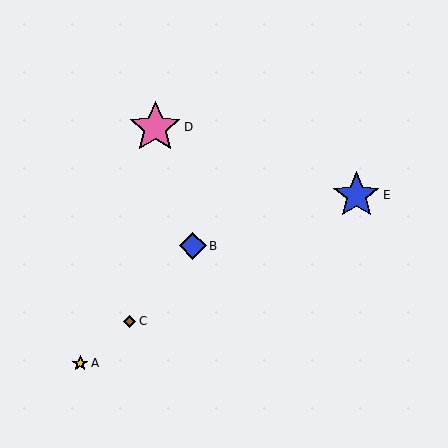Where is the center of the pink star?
The center of the pink star is at (155, 127).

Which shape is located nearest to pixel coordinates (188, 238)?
The blue diamond (labeled B) at (193, 246) is nearest to that location.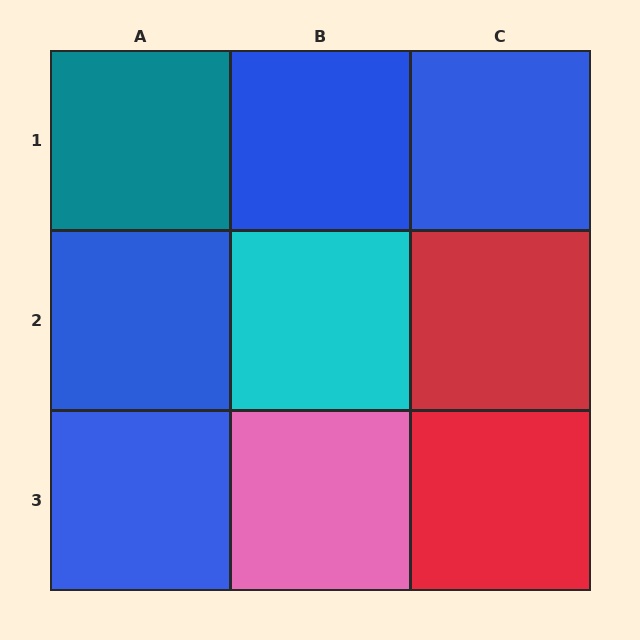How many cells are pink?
1 cell is pink.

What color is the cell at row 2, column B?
Cyan.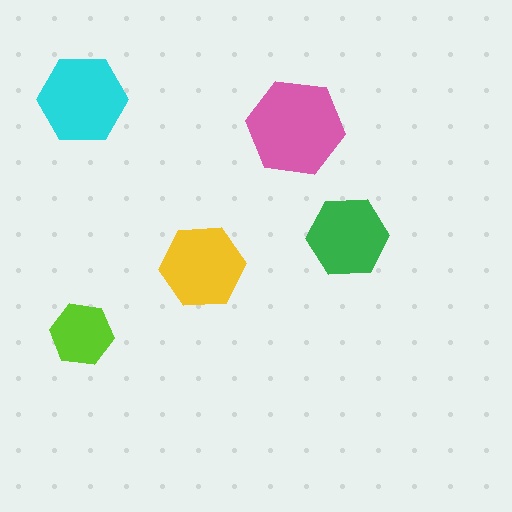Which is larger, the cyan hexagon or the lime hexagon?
The cyan one.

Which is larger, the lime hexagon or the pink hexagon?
The pink one.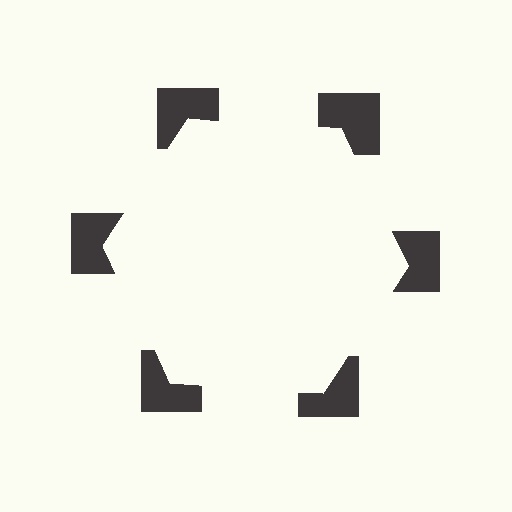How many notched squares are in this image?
There are 6 — one at each vertex of the illusory hexagon.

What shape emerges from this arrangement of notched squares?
An illusory hexagon — its edges are inferred from the aligned wedge cuts in the notched squares, not physically drawn.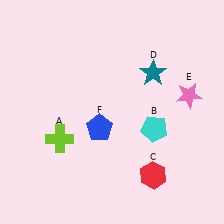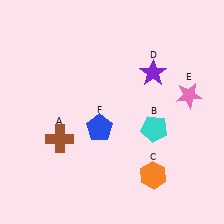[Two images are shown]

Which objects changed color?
A changed from lime to brown. C changed from red to orange. D changed from teal to purple.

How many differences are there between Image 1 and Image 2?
There are 3 differences between the two images.